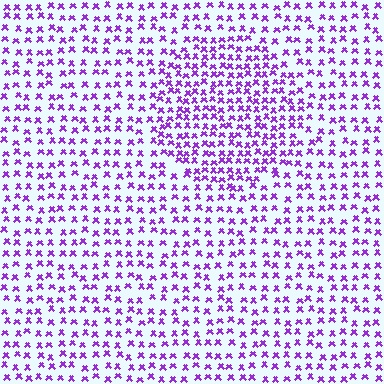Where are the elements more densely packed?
The elements are more densely packed inside the circle boundary.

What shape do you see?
I see a circle.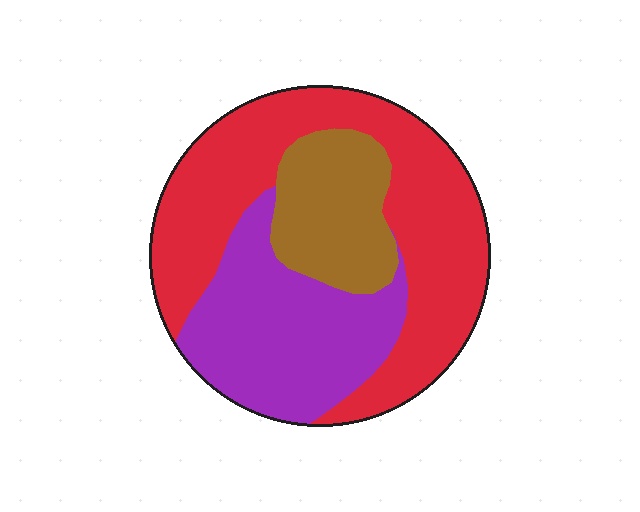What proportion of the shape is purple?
Purple takes up about one third (1/3) of the shape.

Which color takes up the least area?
Brown, at roughly 20%.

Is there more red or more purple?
Red.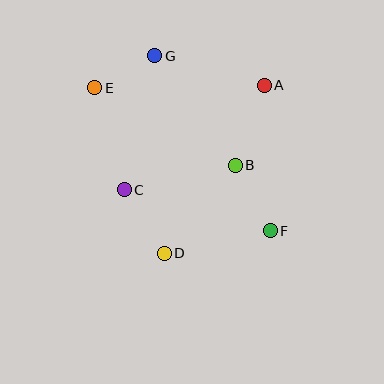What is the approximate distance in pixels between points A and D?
The distance between A and D is approximately 195 pixels.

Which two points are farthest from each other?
Points E and F are farthest from each other.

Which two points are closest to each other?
Points E and G are closest to each other.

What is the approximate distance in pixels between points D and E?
The distance between D and E is approximately 180 pixels.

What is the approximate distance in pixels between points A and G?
The distance between A and G is approximately 113 pixels.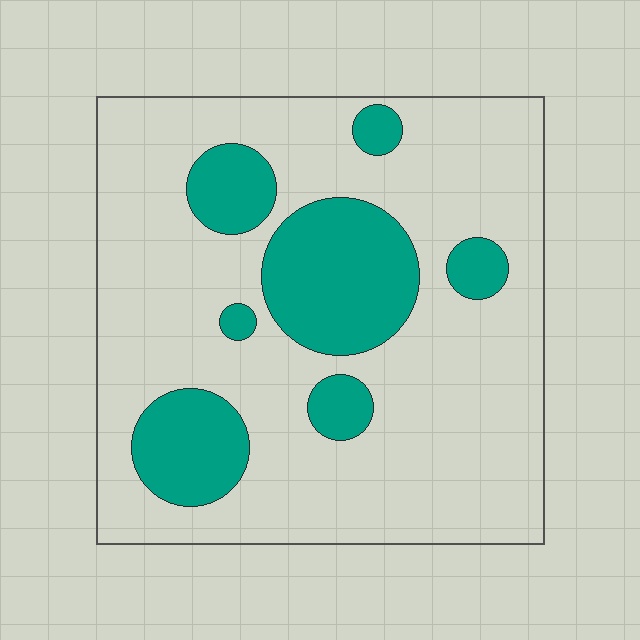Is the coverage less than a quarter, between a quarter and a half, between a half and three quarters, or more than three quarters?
Less than a quarter.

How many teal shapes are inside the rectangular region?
7.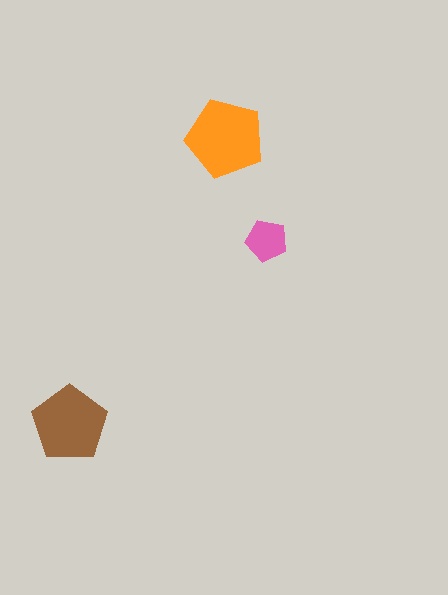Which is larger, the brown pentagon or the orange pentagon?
The orange one.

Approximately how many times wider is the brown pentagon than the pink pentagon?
About 2 times wider.